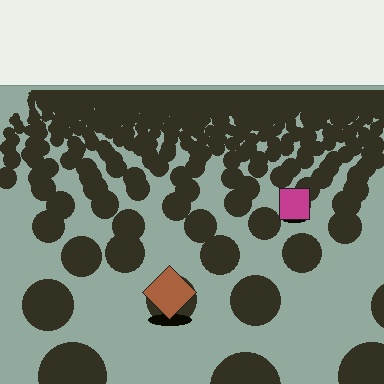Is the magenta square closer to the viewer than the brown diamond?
No. The brown diamond is closer — you can tell from the texture gradient: the ground texture is coarser near it.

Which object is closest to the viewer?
The brown diamond is closest. The texture marks near it are larger and more spread out.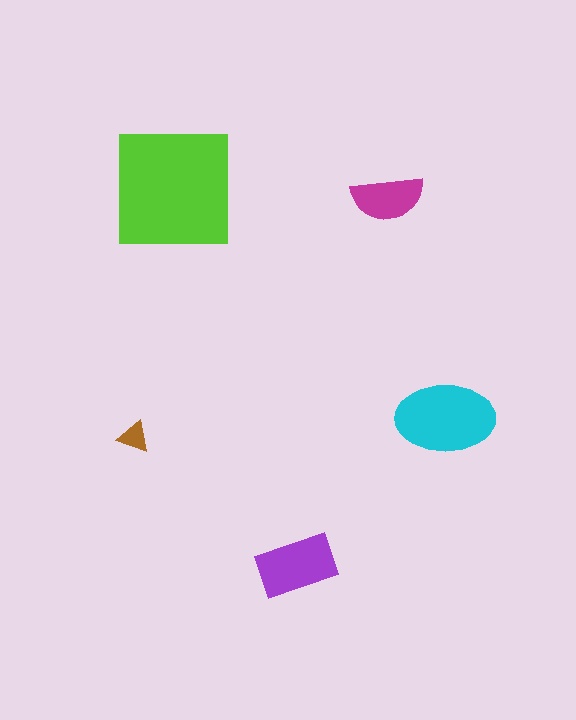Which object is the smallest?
The brown triangle.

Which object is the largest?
The lime square.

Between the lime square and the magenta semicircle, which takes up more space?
The lime square.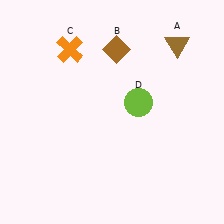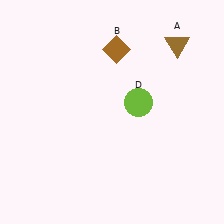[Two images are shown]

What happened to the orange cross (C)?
The orange cross (C) was removed in Image 2. It was in the top-left area of Image 1.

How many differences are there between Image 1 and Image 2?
There is 1 difference between the two images.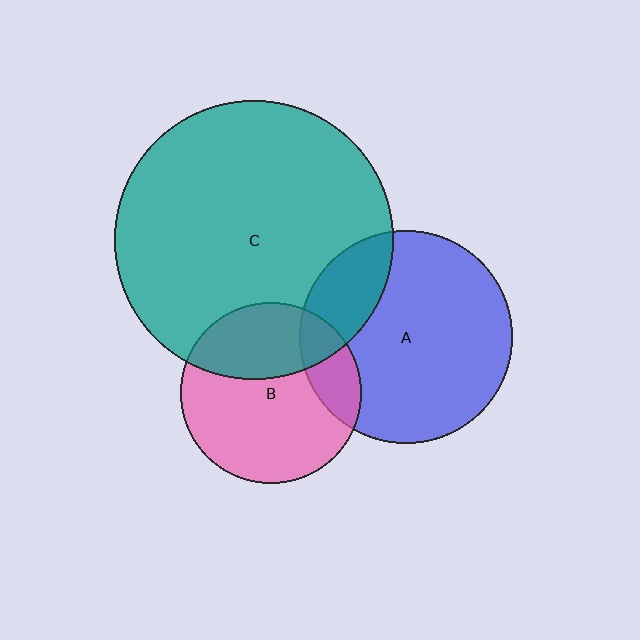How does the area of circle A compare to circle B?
Approximately 1.4 times.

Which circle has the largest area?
Circle C (teal).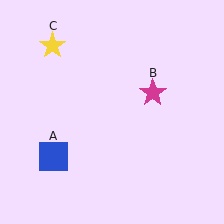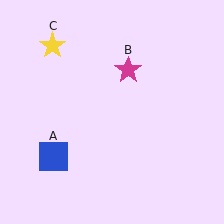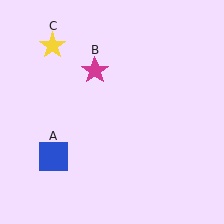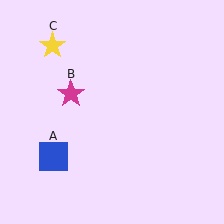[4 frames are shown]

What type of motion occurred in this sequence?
The magenta star (object B) rotated counterclockwise around the center of the scene.